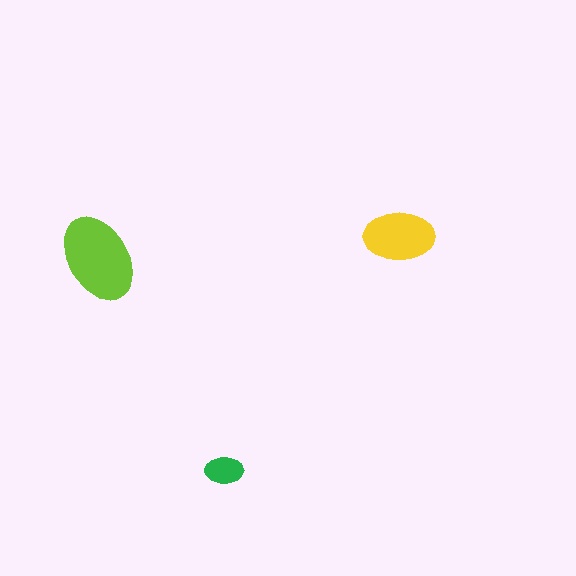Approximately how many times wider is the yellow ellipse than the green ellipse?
About 2 times wider.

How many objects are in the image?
There are 3 objects in the image.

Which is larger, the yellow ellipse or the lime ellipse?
The lime one.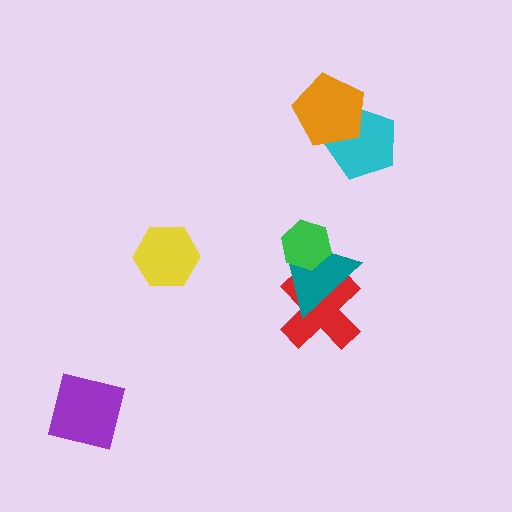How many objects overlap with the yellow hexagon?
0 objects overlap with the yellow hexagon.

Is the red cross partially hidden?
Yes, it is partially covered by another shape.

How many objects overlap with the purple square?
0 objects overlap with the purple square.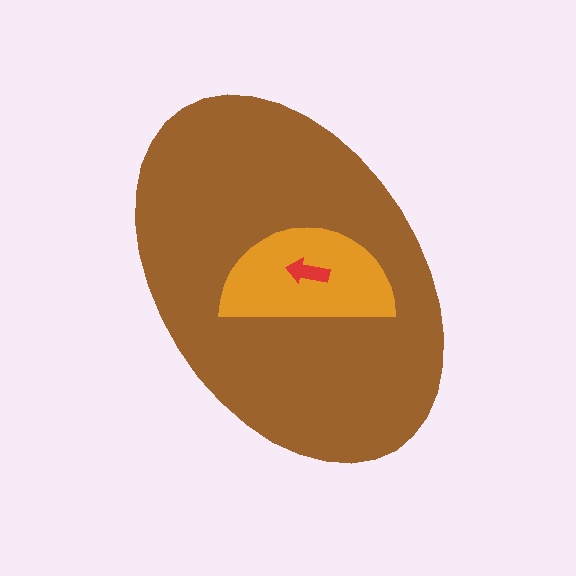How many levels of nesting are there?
3.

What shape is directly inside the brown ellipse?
The orange semicircle.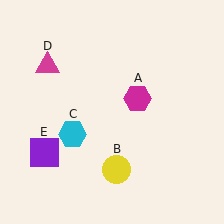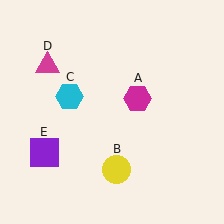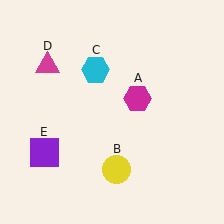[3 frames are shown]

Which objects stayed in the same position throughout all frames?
Magenta hexagon (object A) and yellow circle (object B) and magenta triangle (object D) and purple square (object E) remained stationary.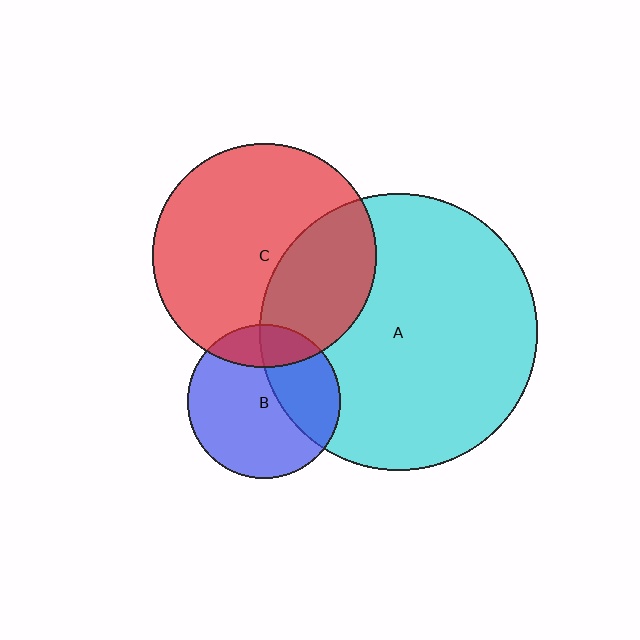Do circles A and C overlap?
Yes.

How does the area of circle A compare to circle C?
Approximately 1.5 times.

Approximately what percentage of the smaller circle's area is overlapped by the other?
Approximately 35%.